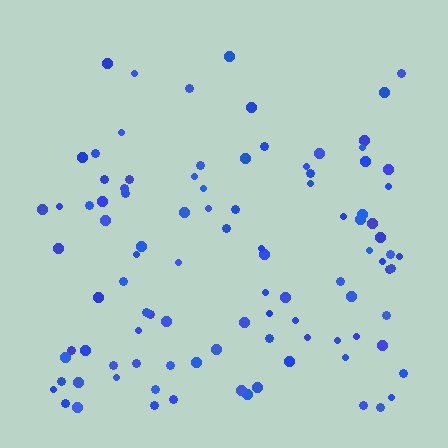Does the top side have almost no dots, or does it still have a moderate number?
Still a moderate number, just noticeably fewer than the bottom.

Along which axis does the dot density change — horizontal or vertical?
Vertical.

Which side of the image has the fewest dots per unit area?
The top.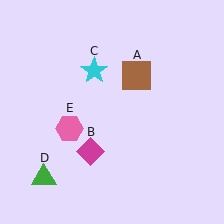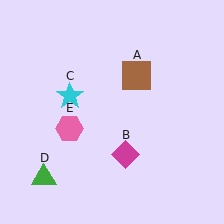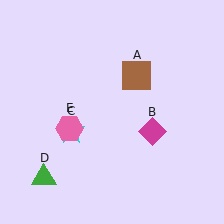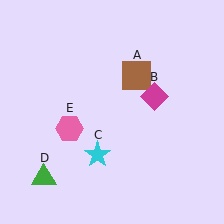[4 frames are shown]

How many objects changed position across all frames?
2 objects changed position: magenta diamond (object B), cyan star (object C).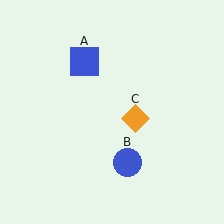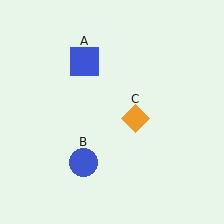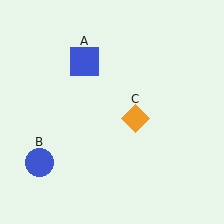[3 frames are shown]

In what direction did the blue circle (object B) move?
The blue circle (object B) moved left.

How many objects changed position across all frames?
1 object changed position: blue circle (object B).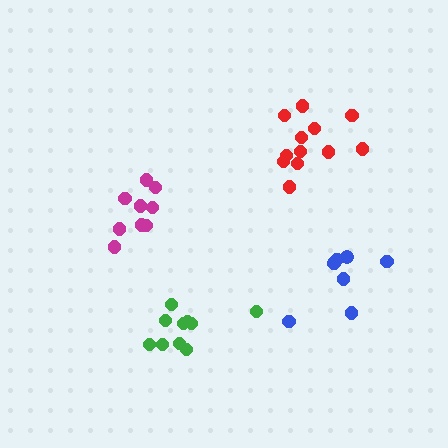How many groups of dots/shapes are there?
There are 4 groups.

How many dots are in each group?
Group 1: 12 dots, Group 2: 8 dots, Group 3: 10 dots, Group 4: 9 dots (39 total).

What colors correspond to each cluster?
The clusters are colored: red, blue, green, magenta.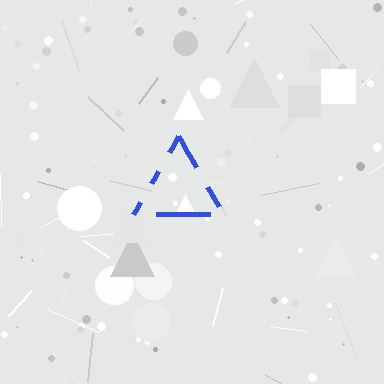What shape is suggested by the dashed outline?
The dashed outline suggests a triangle.